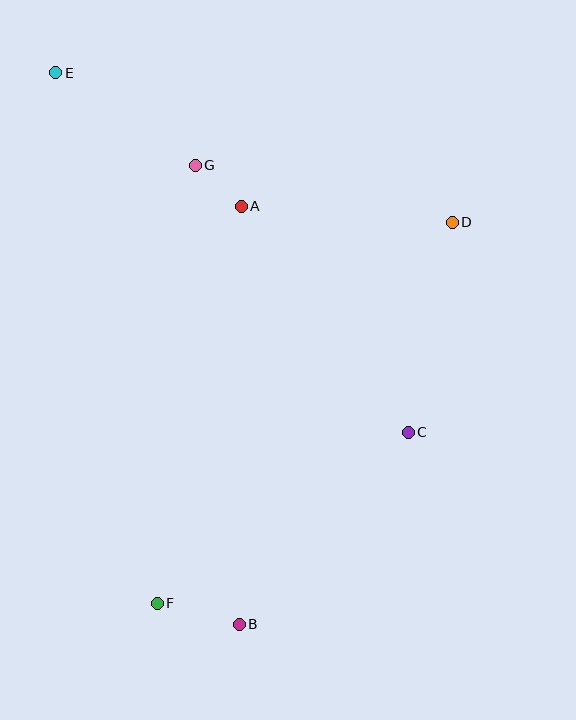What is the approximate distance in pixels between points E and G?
The distance between E and G is approximately 167 pixels.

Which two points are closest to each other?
Points A and G are closest to each other.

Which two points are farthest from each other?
Points B and E are farthest from each other.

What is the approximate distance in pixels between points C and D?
The distance between C and D is approximately 215 pixels.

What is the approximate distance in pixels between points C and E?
The distance between C and E is approximately 503 pixels.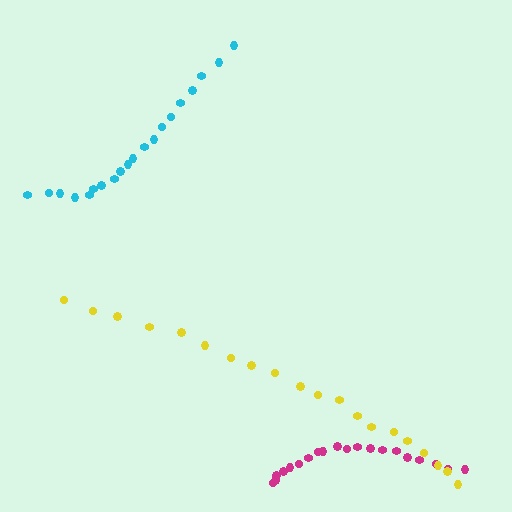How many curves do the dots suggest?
There are 3 distinct paths.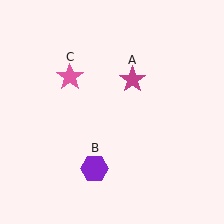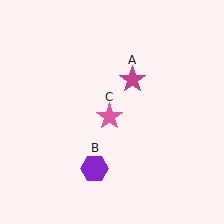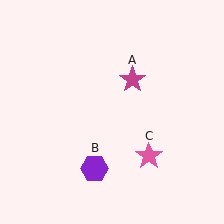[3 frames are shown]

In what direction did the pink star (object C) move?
The pink star (object C) moved down and to the right.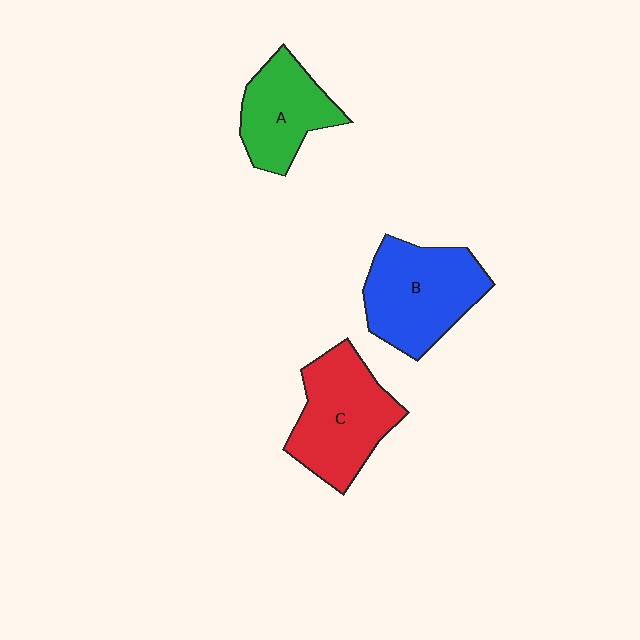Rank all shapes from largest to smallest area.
From largest to smallest: B (blue), C (red), A (green).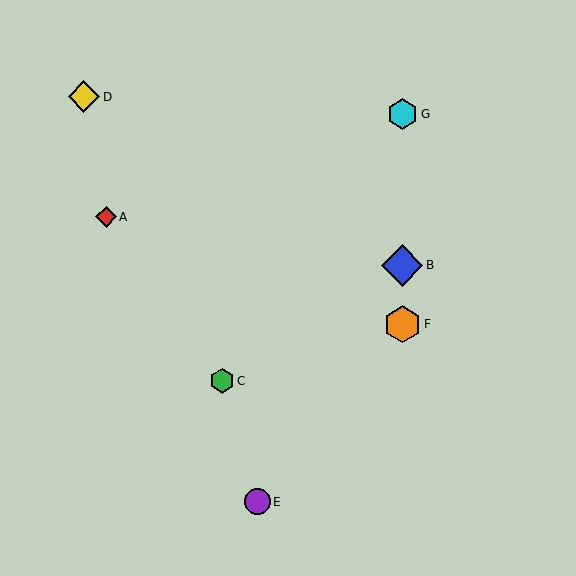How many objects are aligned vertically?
3 objects (B, F, G) are aligned vertically.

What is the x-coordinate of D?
Object D is at x≈84.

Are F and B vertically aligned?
Yes, both are at x≈402.